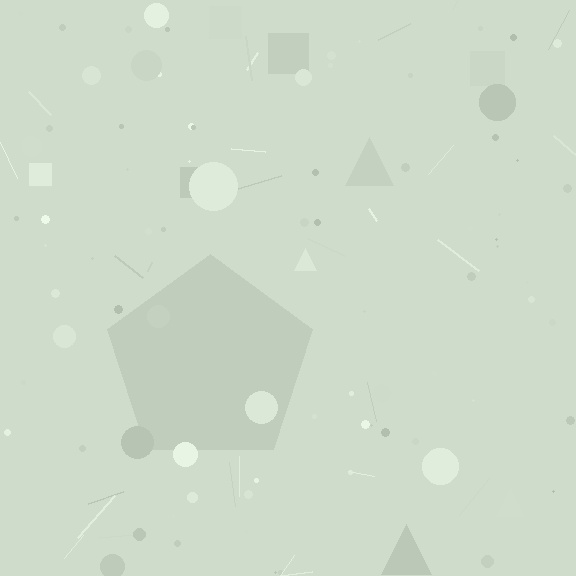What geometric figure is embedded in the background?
A pentagon is embedded in the background.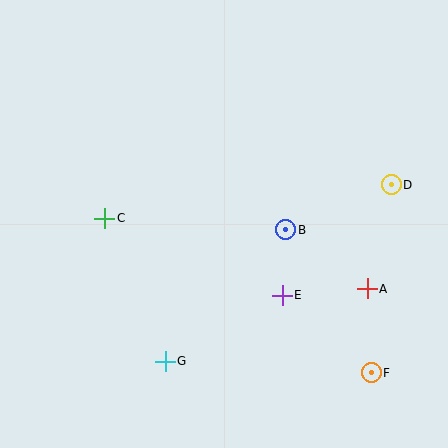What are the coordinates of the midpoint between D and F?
The midpoint between D and F is at (381, 279).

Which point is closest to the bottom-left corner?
Point G is closest to the bottom-left corner.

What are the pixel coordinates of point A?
Point A is at (367, 289).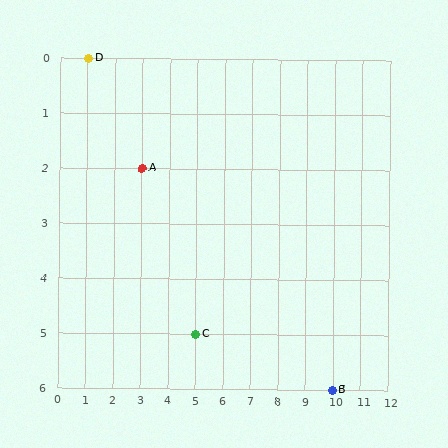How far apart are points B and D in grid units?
Points B and D are 9 columns and 6 rows apart (about 10.8 grid units diagonally).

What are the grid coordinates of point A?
Point A is at grid coordinates (3, 2).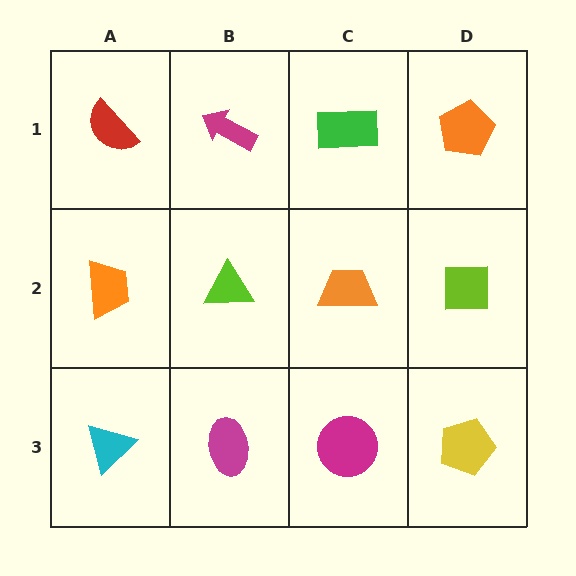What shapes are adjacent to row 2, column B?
A magenta arrow (row 1, column B), a magenta ellipse (row 3, column B), an orange trapezoid (row 2, column A), an orange trapezoid (row 2, column C).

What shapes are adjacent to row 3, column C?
An orange trapezoid (row 2, column C), a magenta ellipse (row 3, column B), a yellow pentagon (row 3, column D).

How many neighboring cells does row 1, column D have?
2.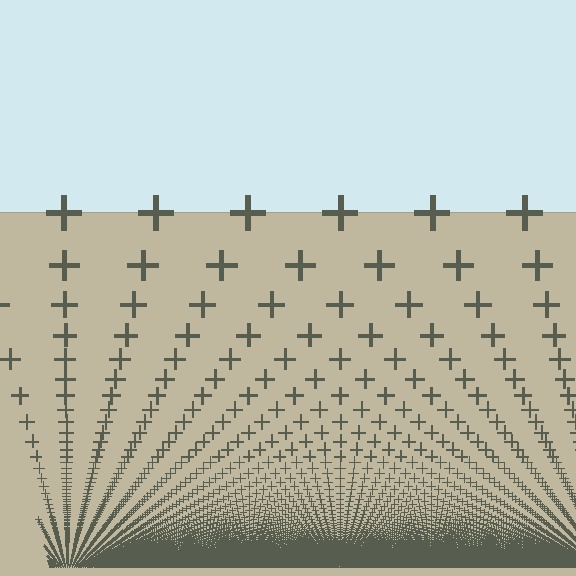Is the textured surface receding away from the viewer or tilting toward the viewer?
The surface appears to tilt toward the viewer. Texture elements get larger and sparser toward the top.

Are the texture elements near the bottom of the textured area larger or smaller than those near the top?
Smaller. The gradient is inverted — elements near the bottom are smaller and denser.